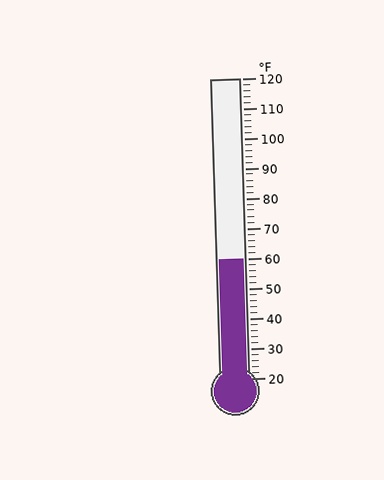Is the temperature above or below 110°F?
The temperature is below 110°F.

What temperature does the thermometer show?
The thermometer shows approximately 60°F.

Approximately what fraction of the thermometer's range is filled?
The thermometer is filled to approximately 40% of its range.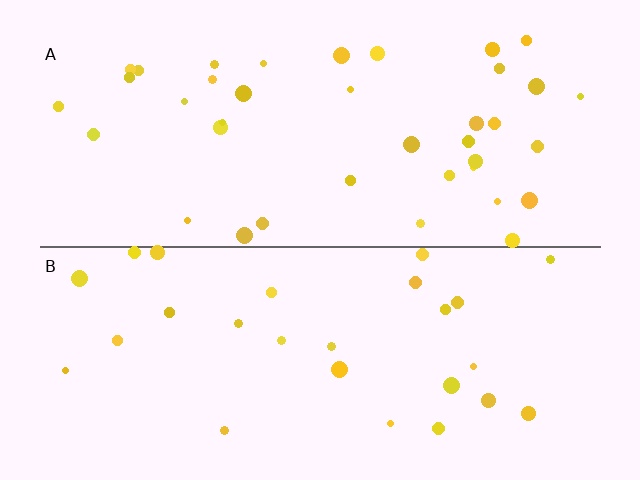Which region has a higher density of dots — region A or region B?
A (the top).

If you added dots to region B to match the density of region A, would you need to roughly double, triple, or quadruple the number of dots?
Approximately double.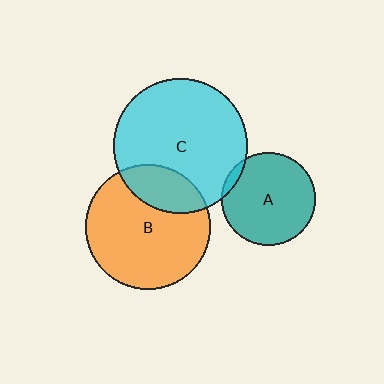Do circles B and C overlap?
Yes.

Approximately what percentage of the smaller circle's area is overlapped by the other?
Approximately 25%.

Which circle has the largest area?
Circle C (cyan).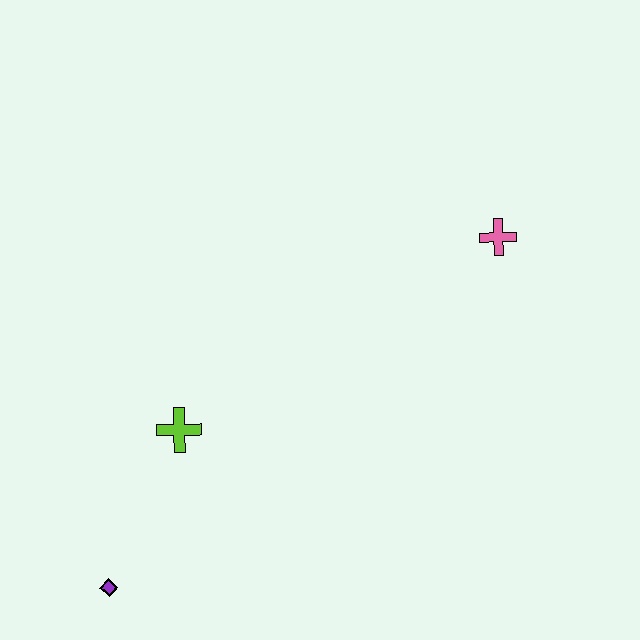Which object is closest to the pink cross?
The lime cross is closest to the pink cross.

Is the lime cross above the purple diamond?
Yes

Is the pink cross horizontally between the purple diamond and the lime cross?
No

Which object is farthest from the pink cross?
The purple diamond is farthest from the pink cross.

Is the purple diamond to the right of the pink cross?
No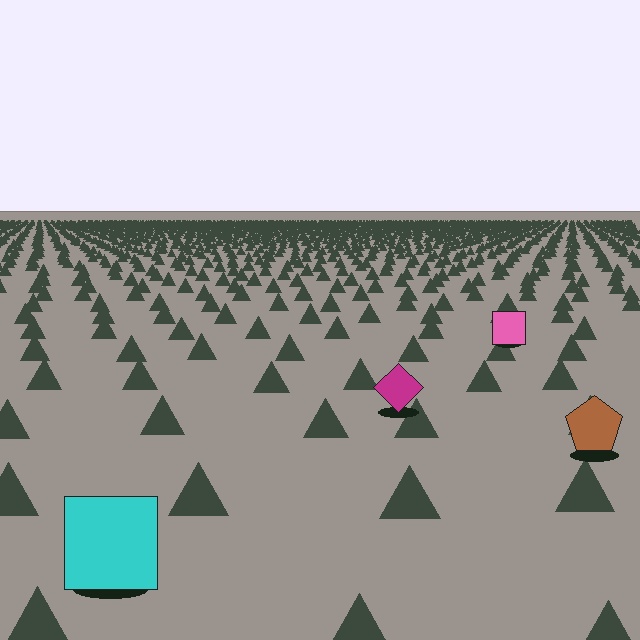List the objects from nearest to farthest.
From nearest to farthest: the cyan square, the brown pentagon, the magenta diamond, the pink square.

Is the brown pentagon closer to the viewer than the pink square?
Yes. The brown pentagon is closer — you can tell from the texture gradient: the ground texture is coarser near it.